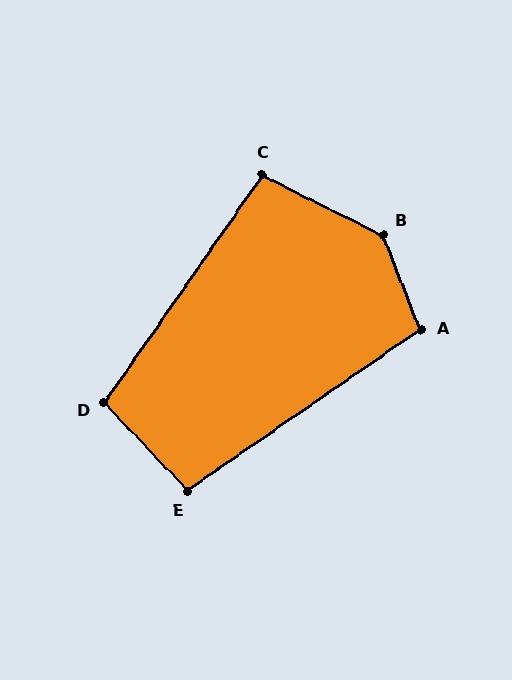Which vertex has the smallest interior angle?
C, at approximately 99 degrees.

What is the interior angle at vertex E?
Approximately 99 degrees (obtuse).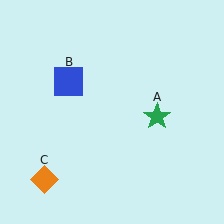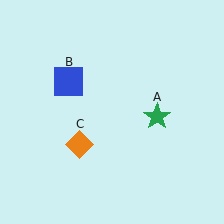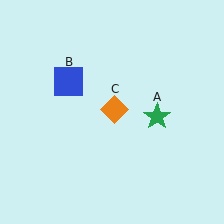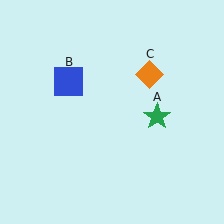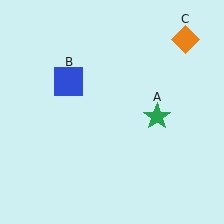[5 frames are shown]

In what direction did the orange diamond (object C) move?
The orange diamond (object C) moved up and to the right.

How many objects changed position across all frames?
1 object changed position: orange diamond (object C).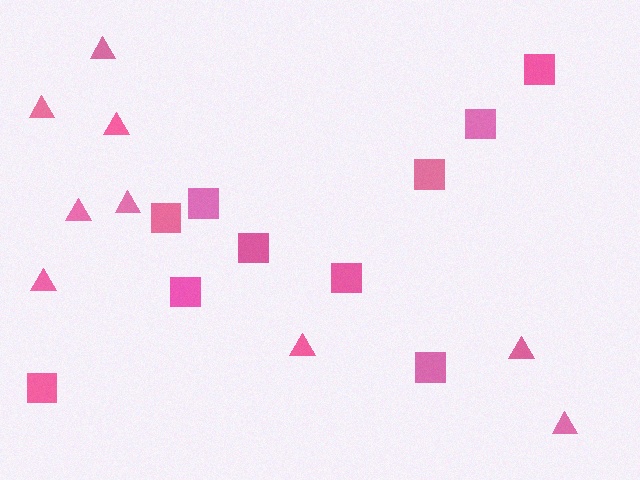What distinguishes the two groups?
There are 2 groups: one group of squares (10) and one group of triangles (9).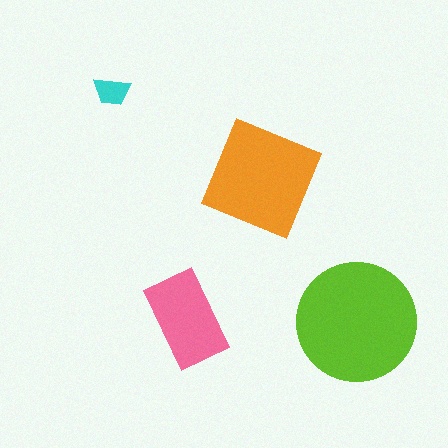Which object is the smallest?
The cyan trapezoid.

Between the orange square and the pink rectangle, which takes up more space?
The orange square.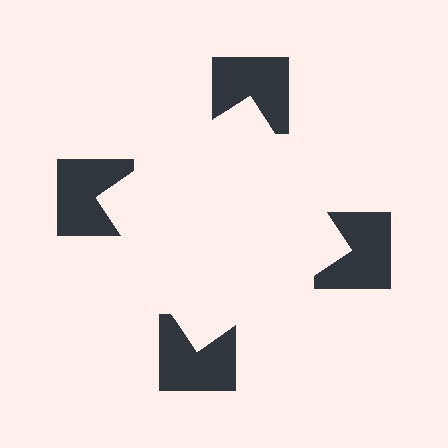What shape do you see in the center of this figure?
An illusory square — its edges are inferred from the aligned wedge cuts in the notched squares, not physically drawn.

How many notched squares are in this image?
There are 4 — one at each vertex of the illusory square.